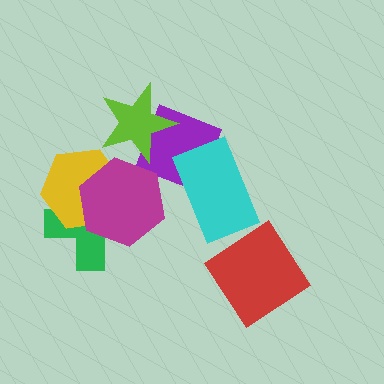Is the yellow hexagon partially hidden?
Yes, it is partially covered by another shape.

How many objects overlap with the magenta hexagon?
2 objects overlap with the magenta hexagon.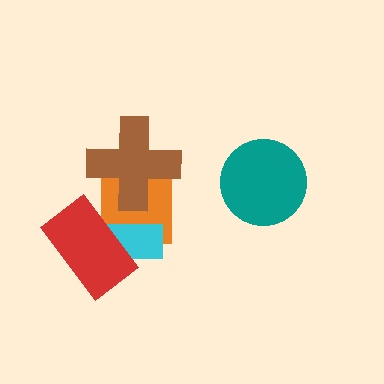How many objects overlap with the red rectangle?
2 objects overlap with the red rectangle.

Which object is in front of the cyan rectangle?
The red rectangle is in front of the cyan rectangle.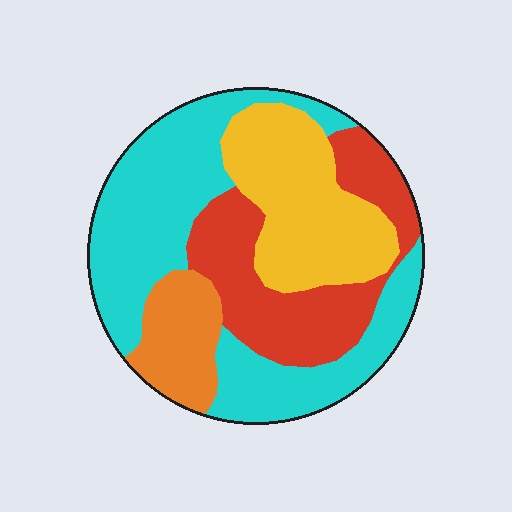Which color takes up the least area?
Orange, at roughly 10%.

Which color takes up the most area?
Cyan, at roughly 40%.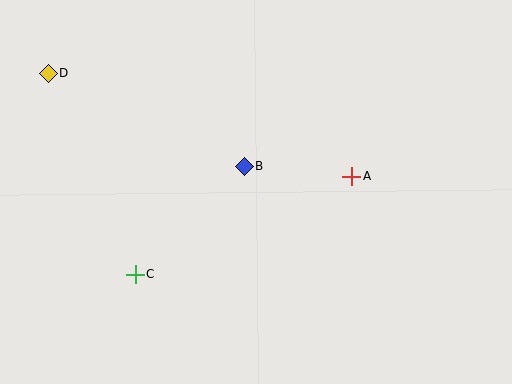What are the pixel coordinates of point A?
Point A is at (351, 176).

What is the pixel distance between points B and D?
The distance between B and D is 217 pixels.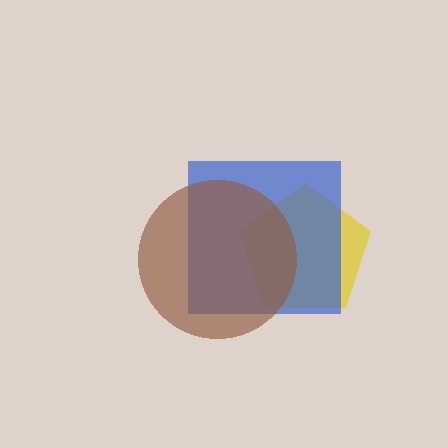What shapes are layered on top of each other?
The layered shapes are: a yellow pentagon, a blue square, a brown circle.